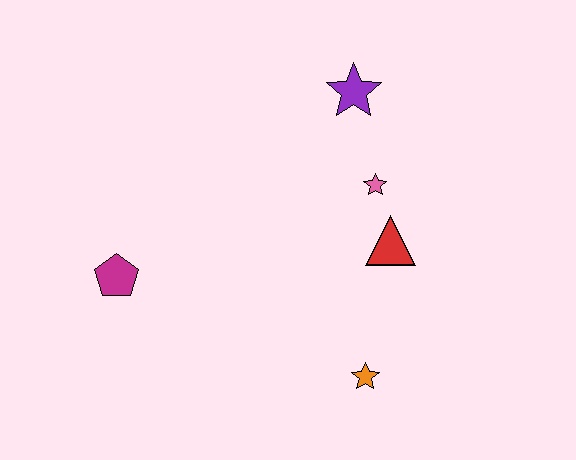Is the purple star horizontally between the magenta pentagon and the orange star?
Yes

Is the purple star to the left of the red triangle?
Yes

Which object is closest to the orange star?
The red triangle is closest to the orange star.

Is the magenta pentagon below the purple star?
Yes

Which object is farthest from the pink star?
The magenta pentagon is farthest from the pink star.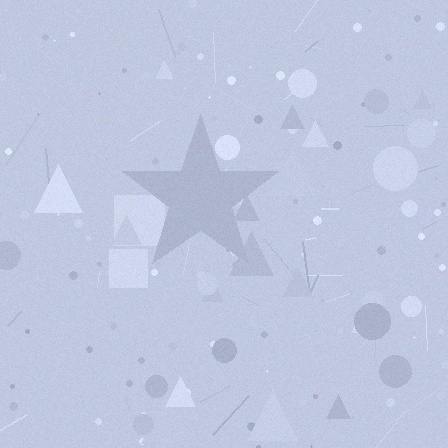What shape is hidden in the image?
A star is hidden in the image.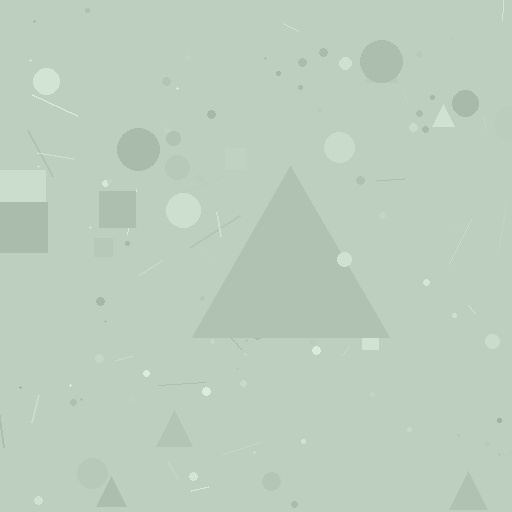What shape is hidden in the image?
A triangle is hidden in the image.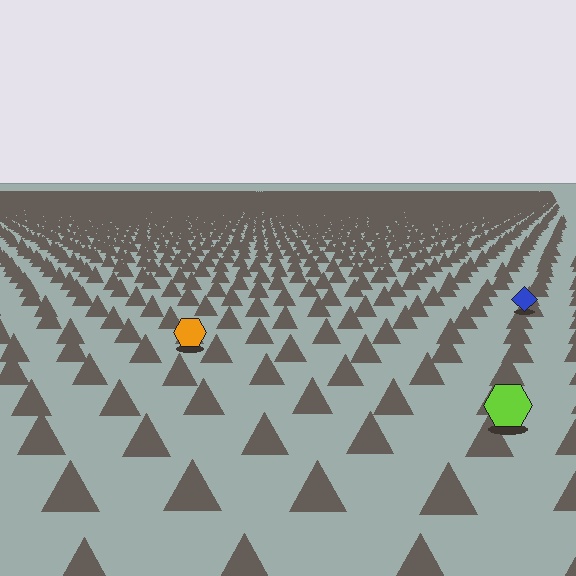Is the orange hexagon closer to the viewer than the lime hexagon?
No. The lime hexagon is closer — you can tell from the texture gradient: the ground texture is coarser near it.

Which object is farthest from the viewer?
The blue diamond is farthest from the viewer. It appears smaller and the ground texture around it is denser.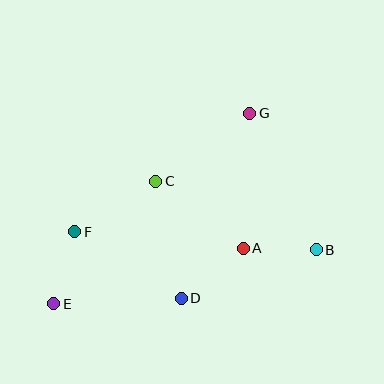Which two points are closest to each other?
Points A and B are closest to each other.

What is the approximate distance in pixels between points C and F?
The distance between C and F is approximately 95 pixels.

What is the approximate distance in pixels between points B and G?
The distance between B and G is approximately 152 pixels.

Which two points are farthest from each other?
Points E and G are farthest from each other.